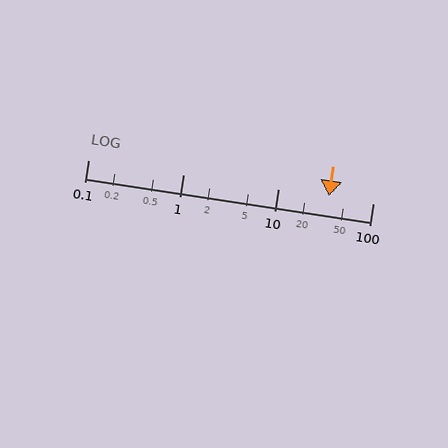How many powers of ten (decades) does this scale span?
The scale spans 3 decades, from 0.1 to 100.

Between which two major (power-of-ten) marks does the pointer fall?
The pointer is between 10 and 100.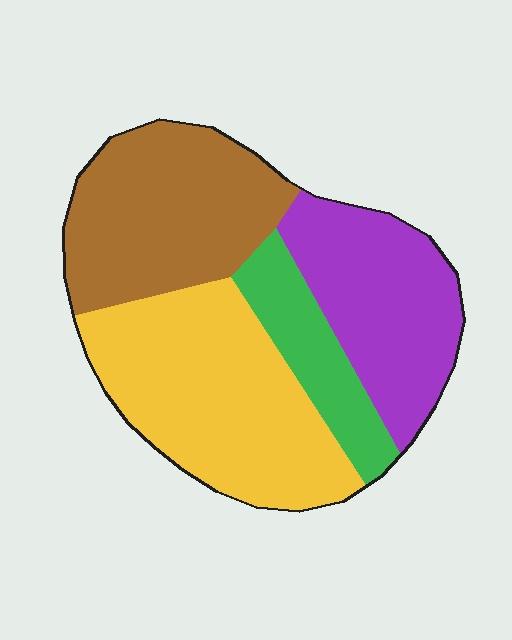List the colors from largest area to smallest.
From largest to smallest: yellow, brown, purple, green.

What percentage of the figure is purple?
Purple takes up between a sixth and a third of the figure.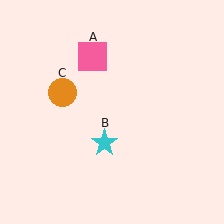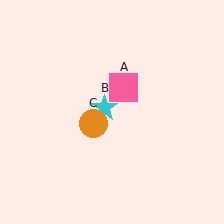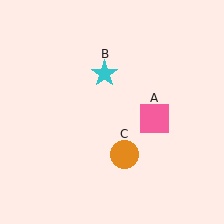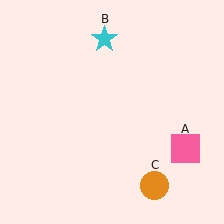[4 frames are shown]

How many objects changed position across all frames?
3 objects changed position: pink square (object A), cyan star (object B), orange circle (object C).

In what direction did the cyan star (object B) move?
The cyan star (object B) moved up.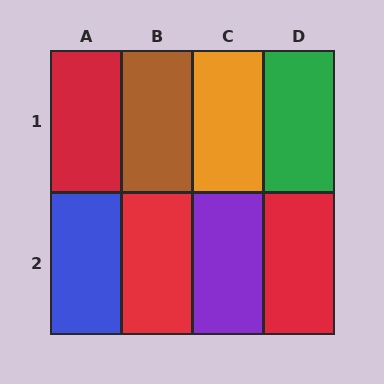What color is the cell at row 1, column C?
Orange.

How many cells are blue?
1 cell is blue.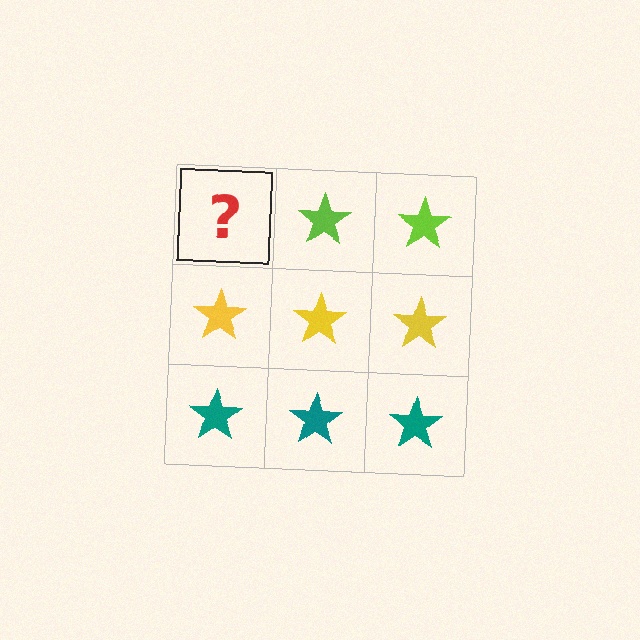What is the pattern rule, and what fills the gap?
The rule is that each row has a consistent color. The gap should be filled with a lime star.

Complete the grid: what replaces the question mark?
The question mark should be replaced with a lime star.